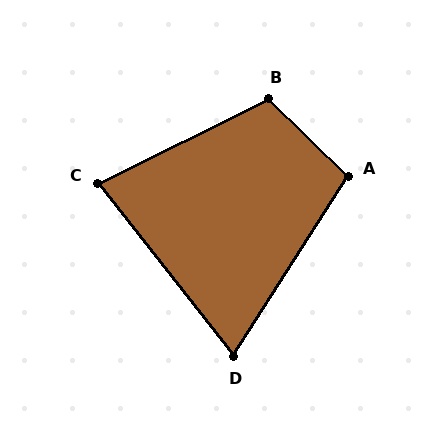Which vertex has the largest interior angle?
B, at approximately 109 degrees.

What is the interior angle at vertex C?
Approximately 78 degrees (acute).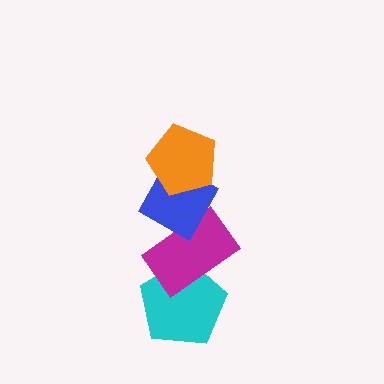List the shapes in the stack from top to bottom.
From top to bottom: the orange pentagon, the blue diamond, the magenta rectangle, the cyan pentagon.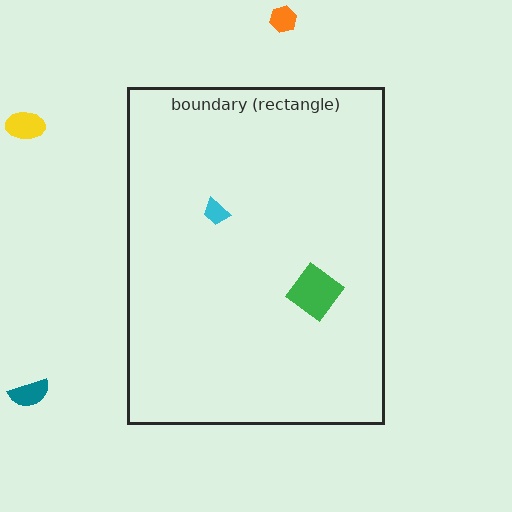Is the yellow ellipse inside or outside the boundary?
Outside.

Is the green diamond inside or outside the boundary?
Inside.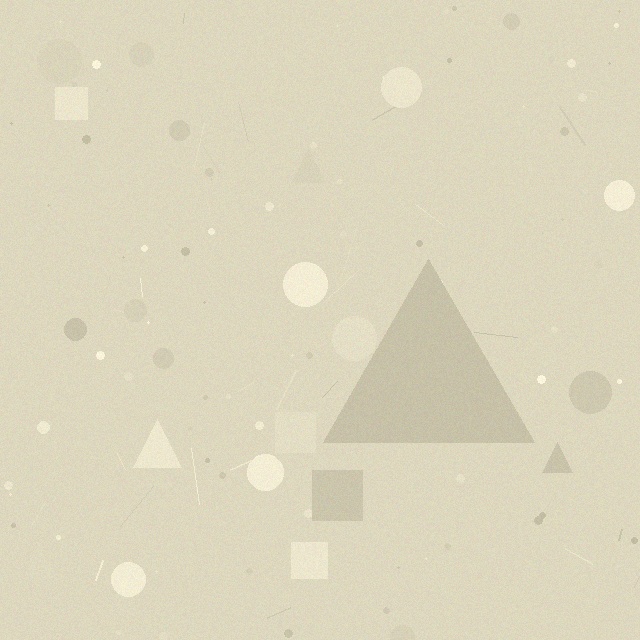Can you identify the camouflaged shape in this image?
The camouflaged shape is a triangle.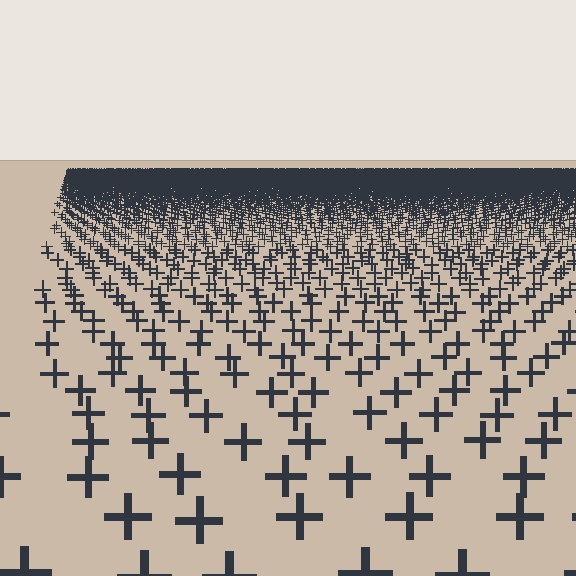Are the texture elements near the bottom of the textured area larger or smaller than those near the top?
Larger. Near the bottom, elements are closer to the viewer and appear at a bigger on-screen size.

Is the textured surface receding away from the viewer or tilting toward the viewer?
The surface is receding away from the viewer. Texture elements get smaller and denser toward the top.